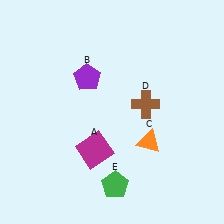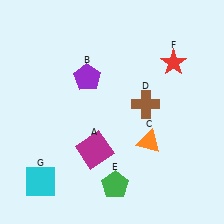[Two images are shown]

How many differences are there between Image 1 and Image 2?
There are 2 differences between the two images.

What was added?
A red star (F), a cyan square (G) were added in Image 2.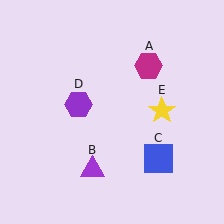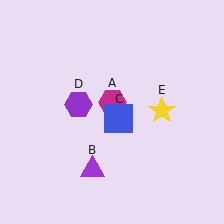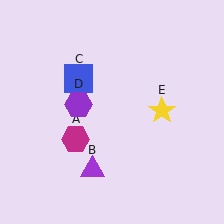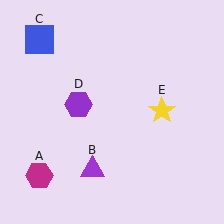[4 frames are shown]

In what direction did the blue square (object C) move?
The blue square (object C) moved up and to the left.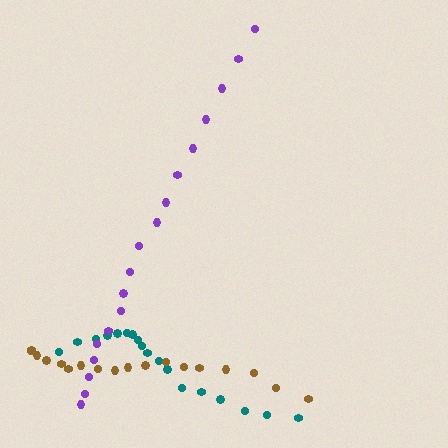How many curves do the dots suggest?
There are 3 distinct paths.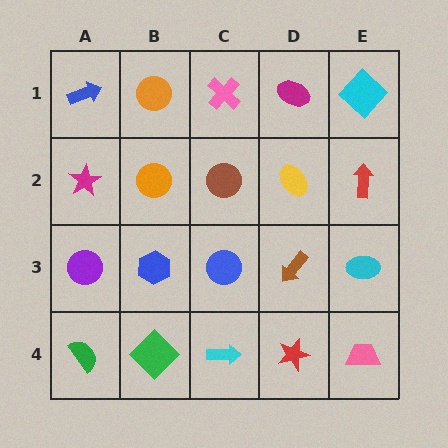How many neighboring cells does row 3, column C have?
4.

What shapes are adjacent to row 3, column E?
A red arrow (row 2, column E), a pink trapezoid (row 4, column E), a brown arrow (row 3, column D).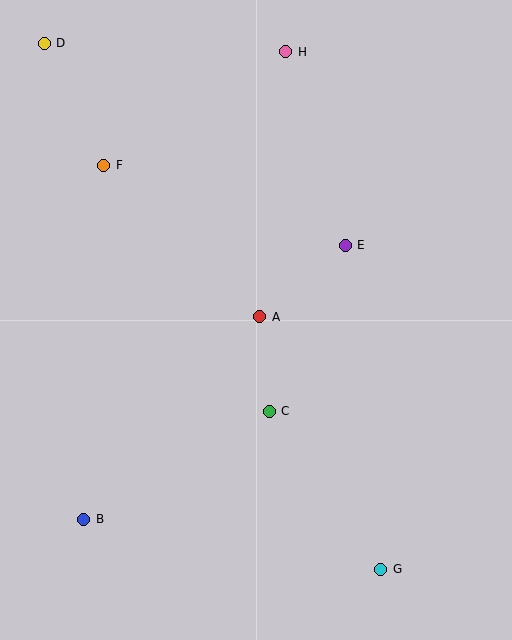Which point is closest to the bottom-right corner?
Point G is closest to the bottom-right corner.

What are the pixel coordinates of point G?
Point G is at (381, 569).